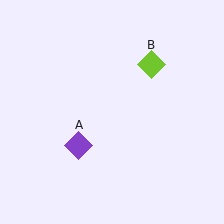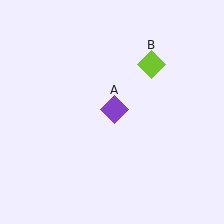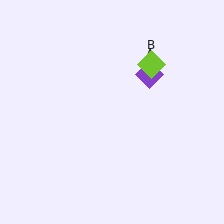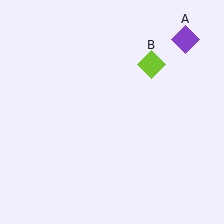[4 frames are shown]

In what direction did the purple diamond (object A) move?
The purple diamond (object A) moved up and to the right.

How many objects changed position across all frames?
1 object changed position: purple diamond (object A).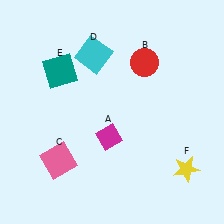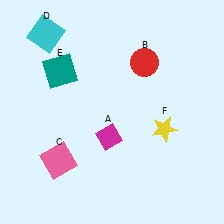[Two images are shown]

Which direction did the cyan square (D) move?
The cyan square (D) moved left.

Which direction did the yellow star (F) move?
The yellow star (F) moved up.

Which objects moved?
The objects that moved are: the cyan square (D), the yellow star (F).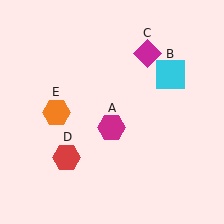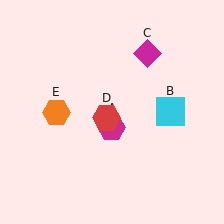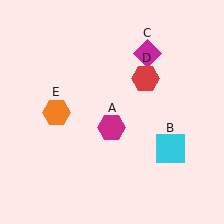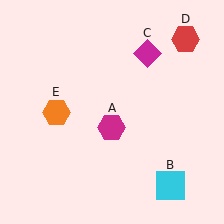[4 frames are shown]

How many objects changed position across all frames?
2 objects changed position: cyan square (object B), red hexagon (object D).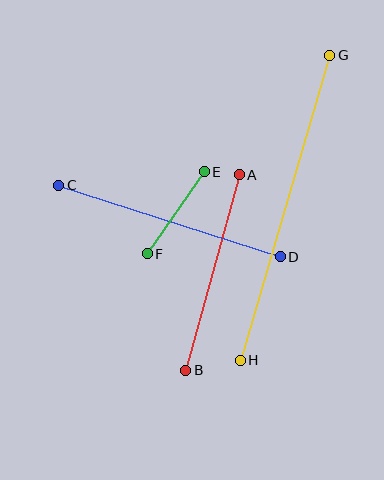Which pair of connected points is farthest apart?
Points G and H are farthest apart.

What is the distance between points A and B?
The distance is approximately 203 pixels.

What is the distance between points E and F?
The distance is approximately 100 pixels.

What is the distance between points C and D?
The distance is approximately 233 pixels.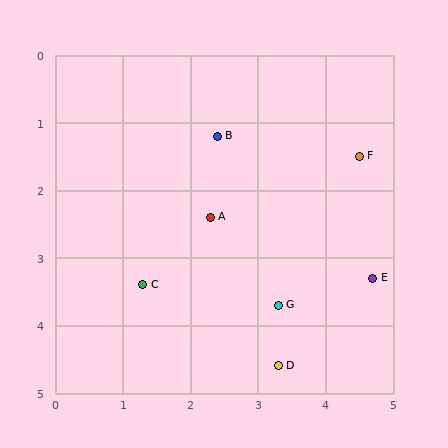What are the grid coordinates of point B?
Point B is at approximately (2.4, 1.2).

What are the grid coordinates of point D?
Point D is at approximately (3.3, 4.6).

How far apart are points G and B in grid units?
Points G and B are about 2.7 grid units apart.